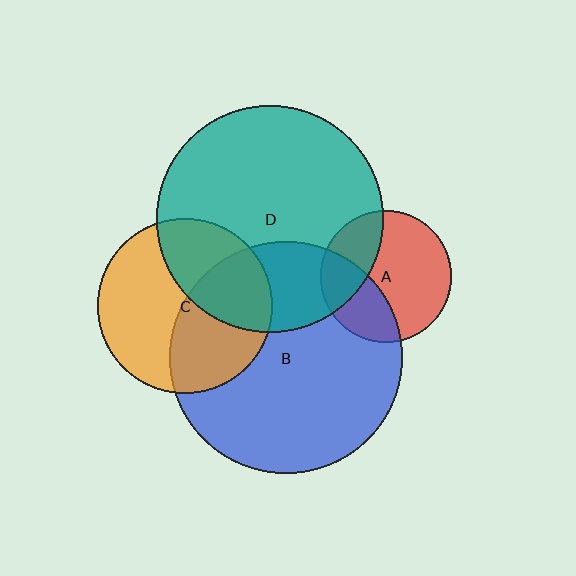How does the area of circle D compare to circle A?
Approximately 3.0 times.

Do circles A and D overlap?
Yes.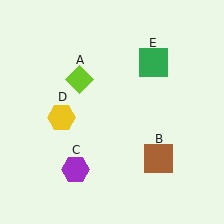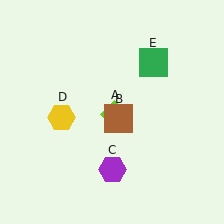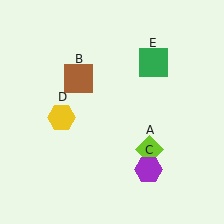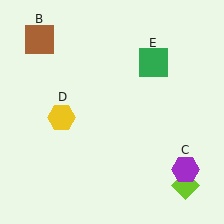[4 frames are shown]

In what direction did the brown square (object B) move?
The brown square (object B) moved up and to the left.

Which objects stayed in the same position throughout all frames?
Yellow hexagon (object D) and green square (object E) remained stationary.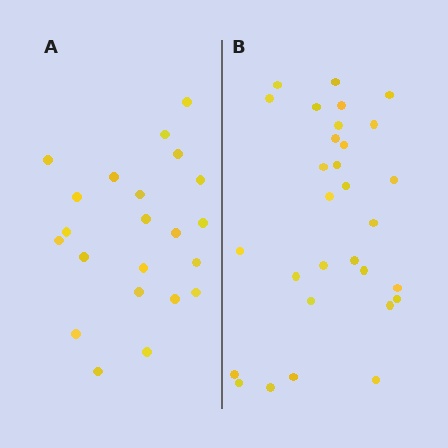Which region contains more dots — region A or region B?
Region B (the right region) has more dots.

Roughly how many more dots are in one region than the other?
Region B has roughly 8 or so more dots than region A.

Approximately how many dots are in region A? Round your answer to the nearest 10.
About 20 dots. (The exact count is 22, which rounds to 20.)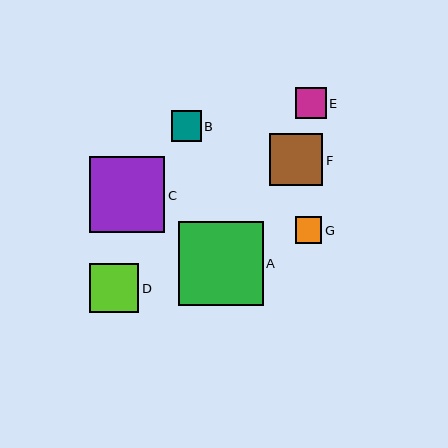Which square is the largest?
Square A is the largest with a size of approximately 85 pixels.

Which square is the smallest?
Square G is the smallest with a size of approximately 27 pixels.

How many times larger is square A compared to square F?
Square A is approximately 1.6 times the size of square F.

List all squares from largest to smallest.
From largest to smallest: A, C, F, D, E, B, G.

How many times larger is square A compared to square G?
Square A is approximately 3.2 times the size of square G.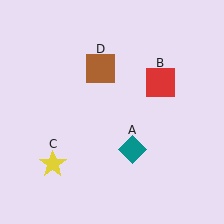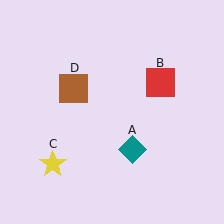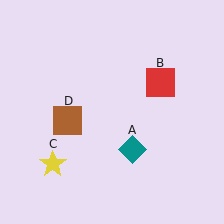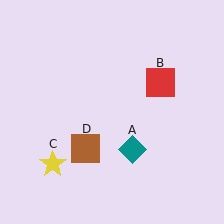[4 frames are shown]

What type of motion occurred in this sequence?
The brown square (object D) rotated counterclockwise around the center of the scene.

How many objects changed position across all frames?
1 object changed position: brown square (object D).